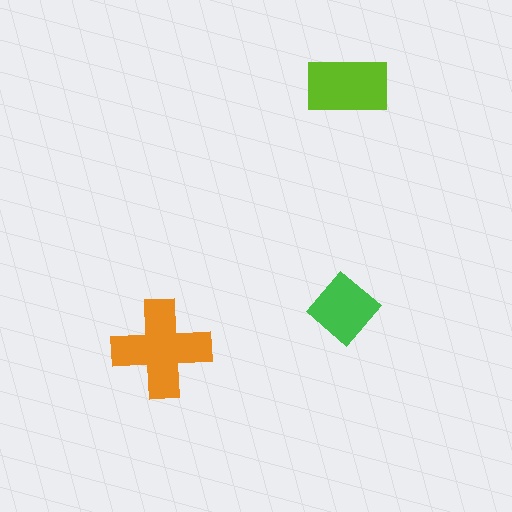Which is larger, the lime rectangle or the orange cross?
The orange cross.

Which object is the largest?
The orange cross.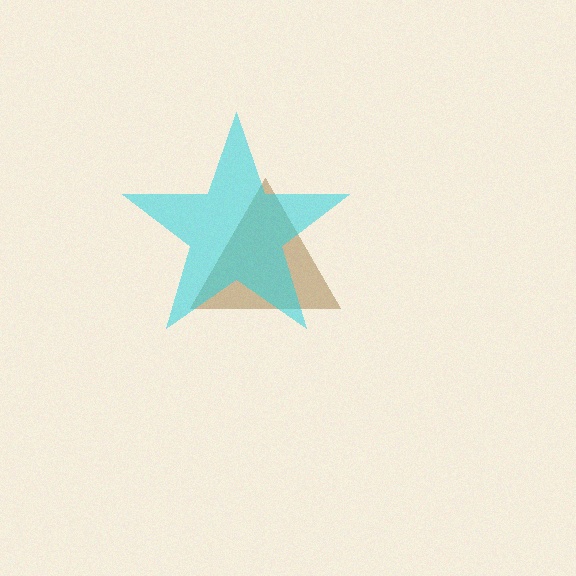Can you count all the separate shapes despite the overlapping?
Yes, there are 2 separate shapes.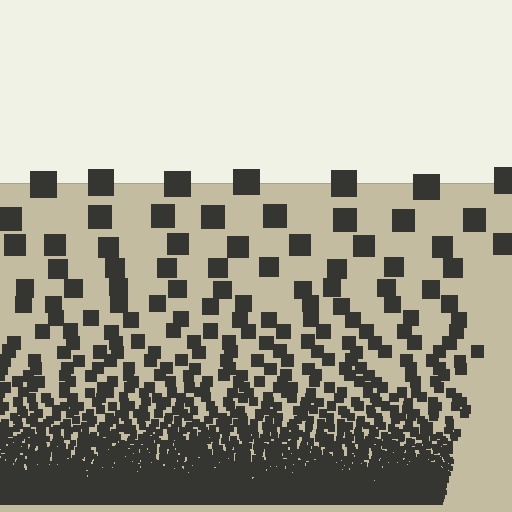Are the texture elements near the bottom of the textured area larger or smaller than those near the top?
Smaller. The gradient is inverted — elements near the bottom are smaller and denser.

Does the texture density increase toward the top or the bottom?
Density increases toward the bottom.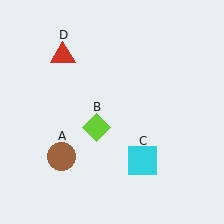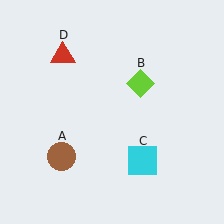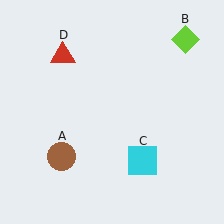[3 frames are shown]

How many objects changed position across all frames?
1 object changed position: lime diamond (object B).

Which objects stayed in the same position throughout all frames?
Brown circle (object A) and cyan square (object C) and red triangle (object D) remained stationary.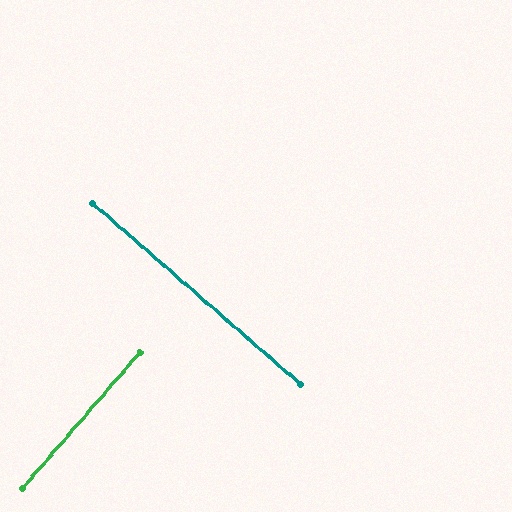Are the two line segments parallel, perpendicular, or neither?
Perpendicular — they meet at approximately 90°.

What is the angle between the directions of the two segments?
Approximately 90 degrees.